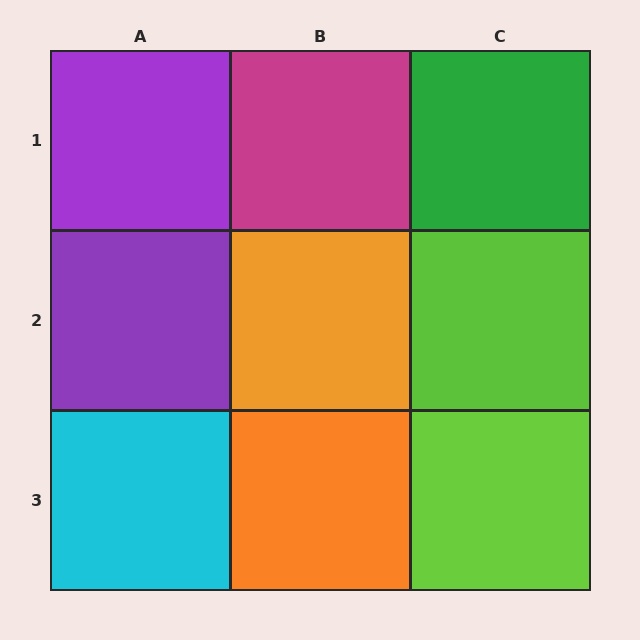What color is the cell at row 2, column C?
Lime.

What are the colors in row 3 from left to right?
Cyan, orange, lime.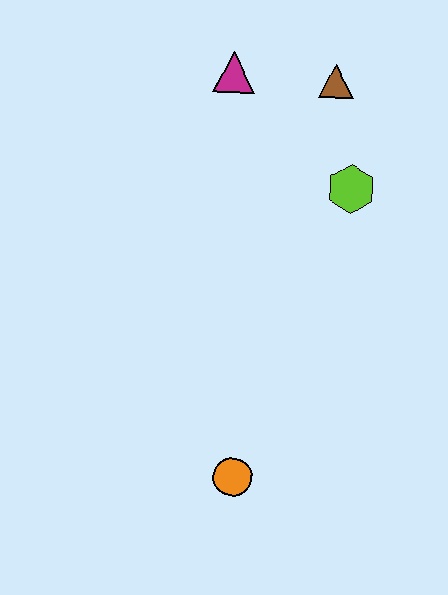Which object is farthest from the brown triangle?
The orange circle is farthest from the brown triangle.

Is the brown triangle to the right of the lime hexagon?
No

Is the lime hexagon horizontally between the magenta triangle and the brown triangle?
No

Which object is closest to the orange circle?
The lime hexagon is closest to the orange circle.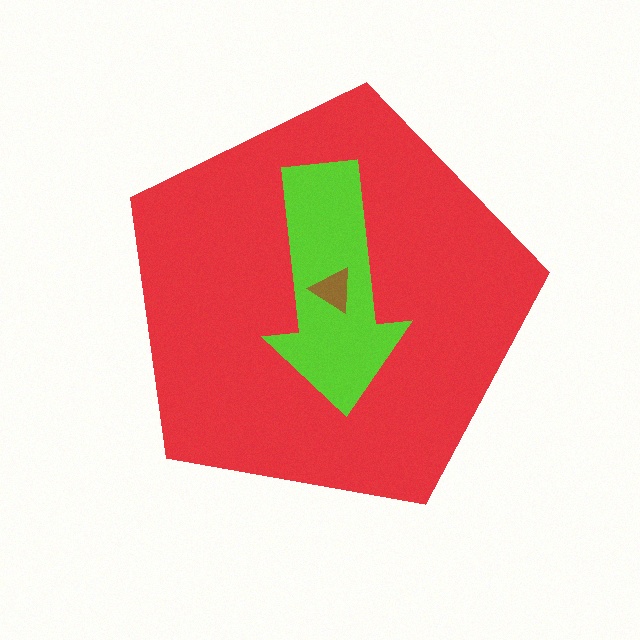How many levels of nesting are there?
3.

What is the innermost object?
The brown triangle.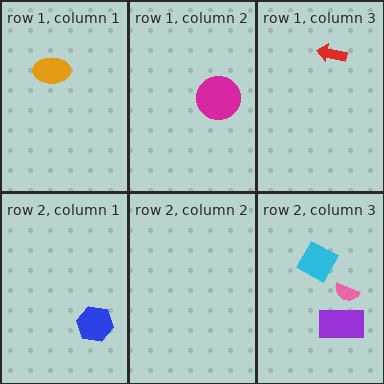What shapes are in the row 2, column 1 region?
The blue hexagon.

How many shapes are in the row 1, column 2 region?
1.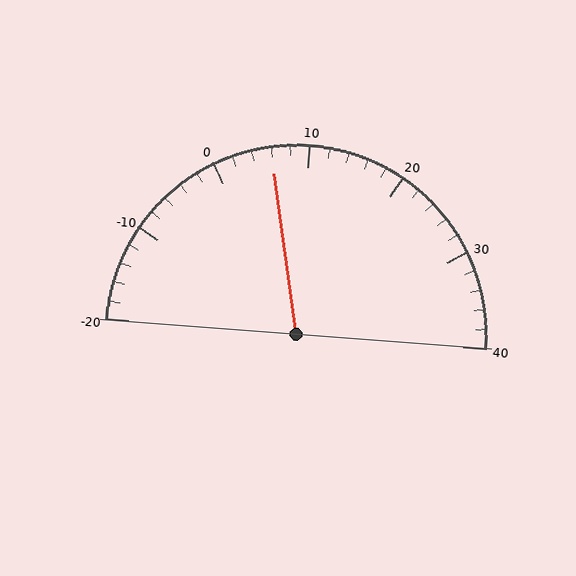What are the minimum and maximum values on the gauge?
The gauge ranges from -20 to 40.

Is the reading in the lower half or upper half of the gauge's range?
The reading is in the lower half of the range (-20 to 40).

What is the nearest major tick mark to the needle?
The nearest major tick mark is 10.